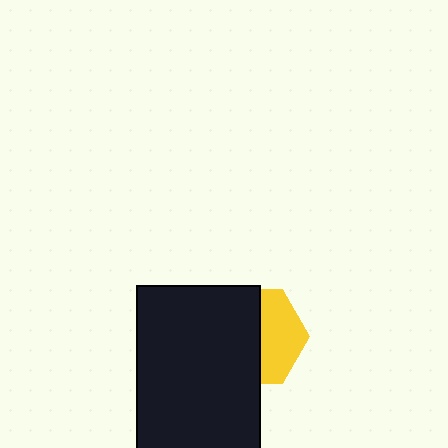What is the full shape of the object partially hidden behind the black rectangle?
The partially hidden object is a yellow hexagon.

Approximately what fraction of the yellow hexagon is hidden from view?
Roughly 58% of the yellow hexagon is hidden behind the black rectangle.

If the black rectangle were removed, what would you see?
You would see the complete yellow hexagon.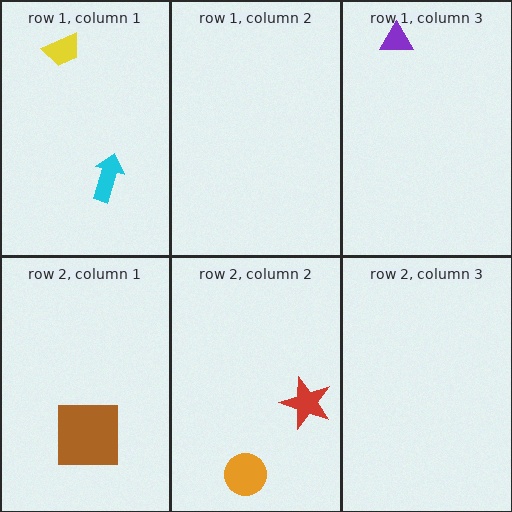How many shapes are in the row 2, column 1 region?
1.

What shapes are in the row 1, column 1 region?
The yellow trapezoid, the cyan arrow.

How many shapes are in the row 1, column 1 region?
2.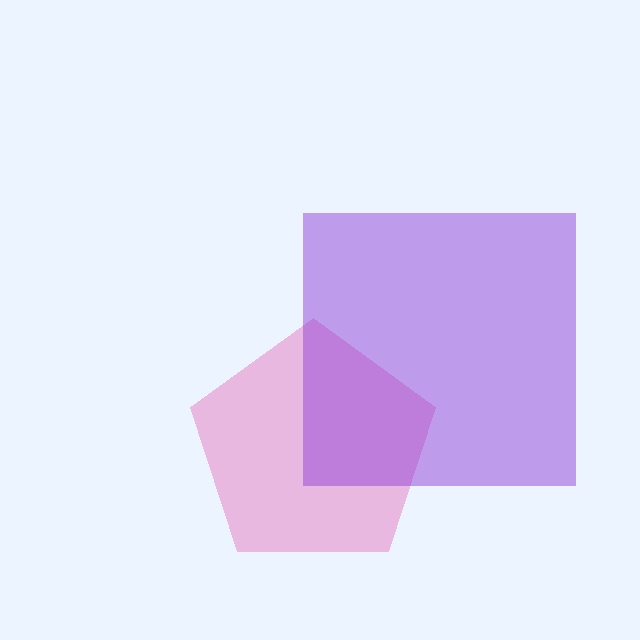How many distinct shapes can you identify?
There are 2 distinct shapes: a pink pentagon, a purple square.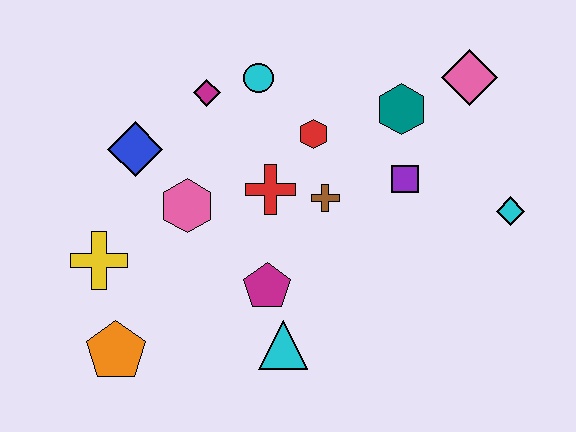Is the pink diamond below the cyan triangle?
No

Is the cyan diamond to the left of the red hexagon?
No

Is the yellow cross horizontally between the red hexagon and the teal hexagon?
No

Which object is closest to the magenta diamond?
The cyan circle is closest to the magenta diamond.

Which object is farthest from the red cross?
The cyan diamond is farthest from the red cross.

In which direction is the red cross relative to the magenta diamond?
The red cross is below the magenta diamond.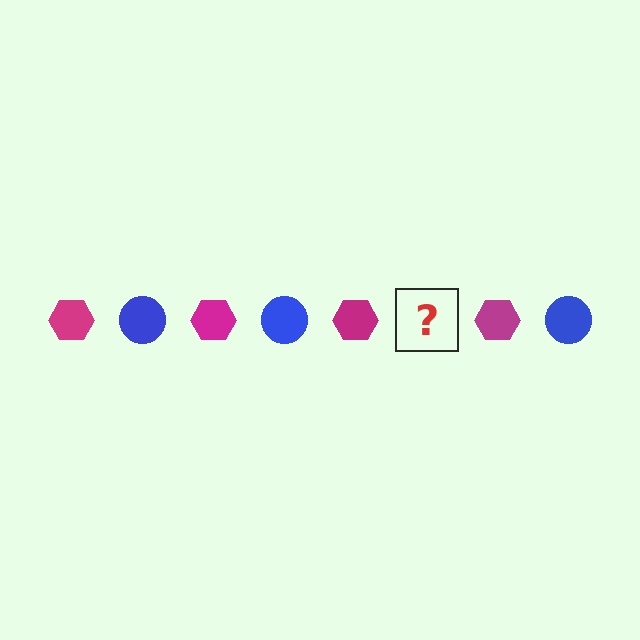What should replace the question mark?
The question mark should be replaced with a blue circle.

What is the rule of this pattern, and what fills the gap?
The rule is that the pattern alternates between magenta hexagon and blue circle. The gap should be filled with a blue circle.